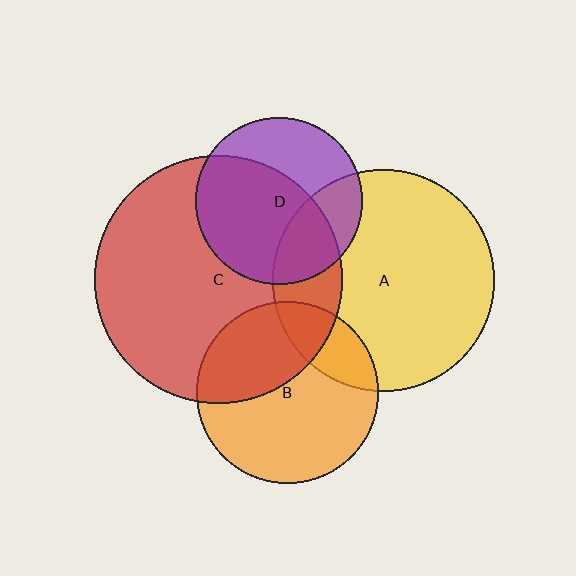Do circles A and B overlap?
Yes.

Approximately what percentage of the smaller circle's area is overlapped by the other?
Approximately 20%.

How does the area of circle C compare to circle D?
Approximately 2.2 times.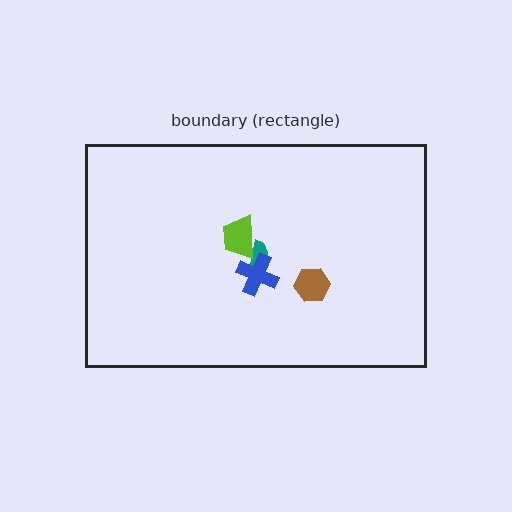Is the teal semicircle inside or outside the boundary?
Inside.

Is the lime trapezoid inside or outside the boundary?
Inside.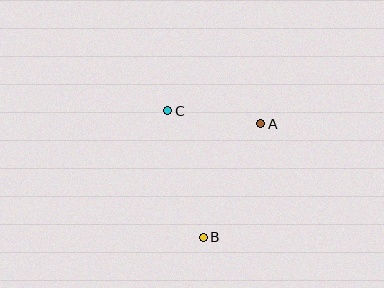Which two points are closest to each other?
Points A and C are closest to each other.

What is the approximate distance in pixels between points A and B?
The distance between A and B is approximately 127 pixels.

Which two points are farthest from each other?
Points B and C are farthest from each other.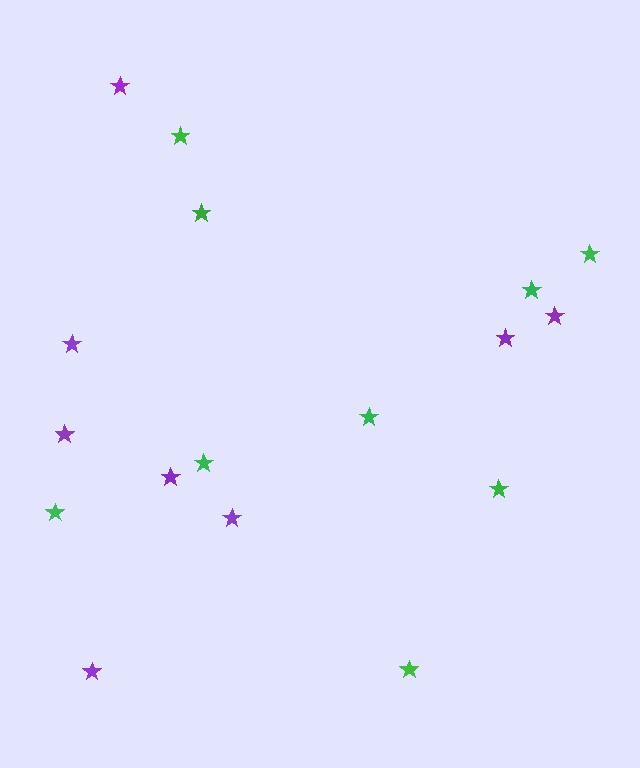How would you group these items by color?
There are 2 groups: one group of purple stars (8) and one group of green stars (9).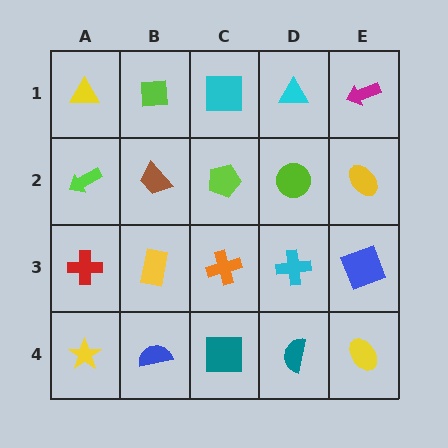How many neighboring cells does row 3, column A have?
3.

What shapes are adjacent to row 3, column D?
A lime circle (row 2, column D), a teal semicircle (row 4, column D), an orange cross (row 3, column C), a blue square (row 3, column E).